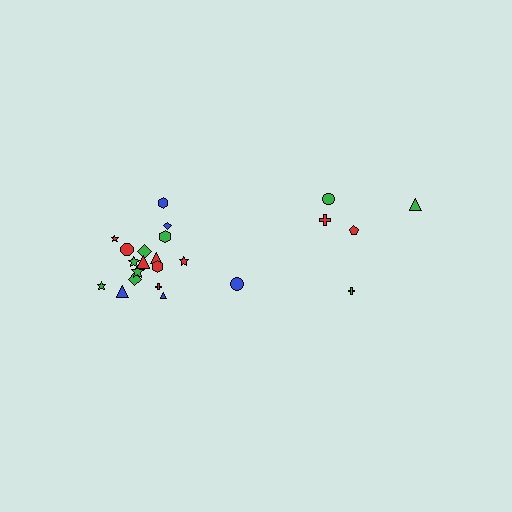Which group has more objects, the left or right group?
The left group.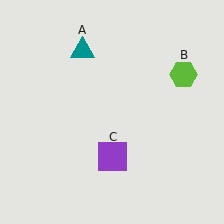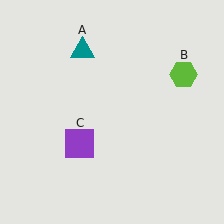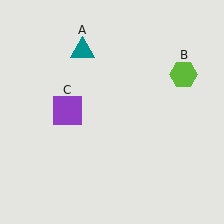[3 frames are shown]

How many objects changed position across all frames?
1 object changed position: purple square (object C).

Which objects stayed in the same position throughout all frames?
Teal triangle (object A) and lime hexagon (object B) remained stationary.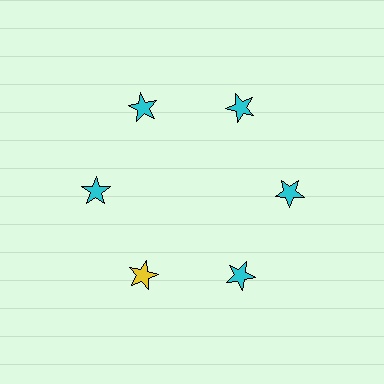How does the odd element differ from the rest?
It has a different color: yellow instead of cyan.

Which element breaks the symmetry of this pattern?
The yellow star at roughly the 7 o'clock position breaks the symmetry. All other shapes are cyan stars.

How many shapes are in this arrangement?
There are 6 shapes arranged in a ring pattern.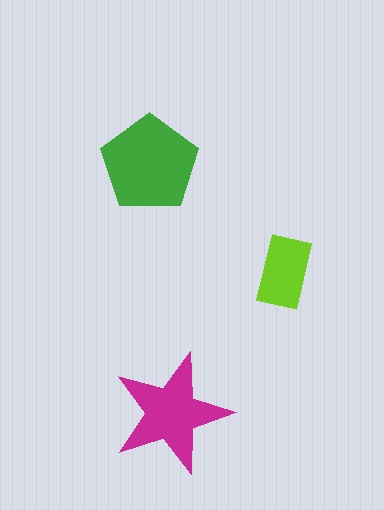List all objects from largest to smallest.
The green pentagon, the magenta star, the lime rectangle.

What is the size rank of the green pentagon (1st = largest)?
1st.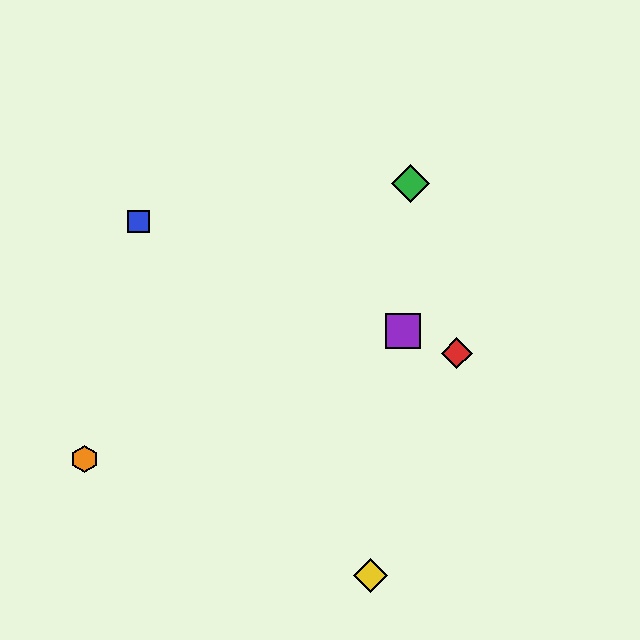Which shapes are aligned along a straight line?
The red diamond, the blue square, the purple square are aligned along a straight line.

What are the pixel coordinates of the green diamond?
The green diamond is at (410, 184).